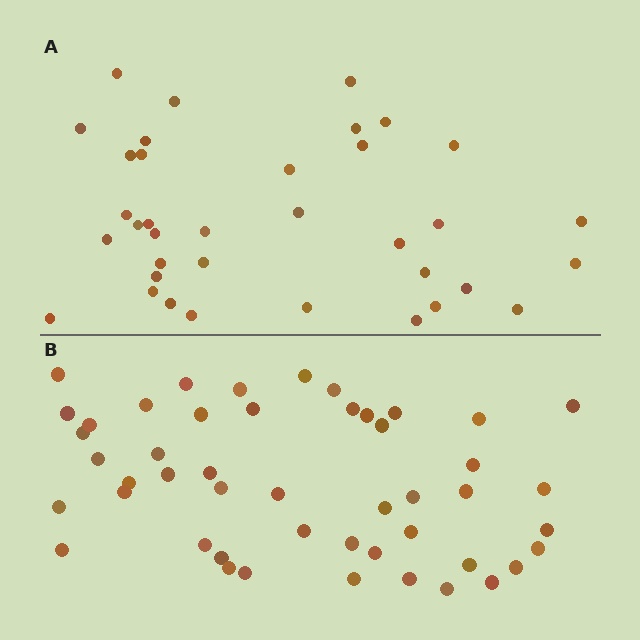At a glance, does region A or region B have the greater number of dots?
Region B (the bottom region) has more dots.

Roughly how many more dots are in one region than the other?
Region B has roughly 12 or so more dots than region A.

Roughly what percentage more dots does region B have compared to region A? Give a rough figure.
About 35% more.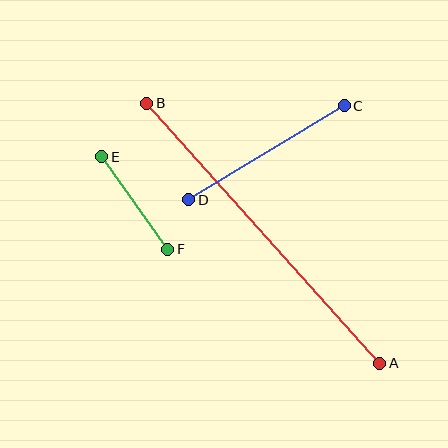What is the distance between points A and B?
The distance is approximately 349 pixels.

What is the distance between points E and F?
The distance is approximately 114 pixels.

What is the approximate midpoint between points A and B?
The midpoint is at approximately (263, 233) pixels.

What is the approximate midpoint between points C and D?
The midpoint is at approximately (266, 153) pixels.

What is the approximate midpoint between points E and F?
The midpoint is at approximately (135, 203) pixels.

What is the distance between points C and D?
The distance is approximately 182 pixels.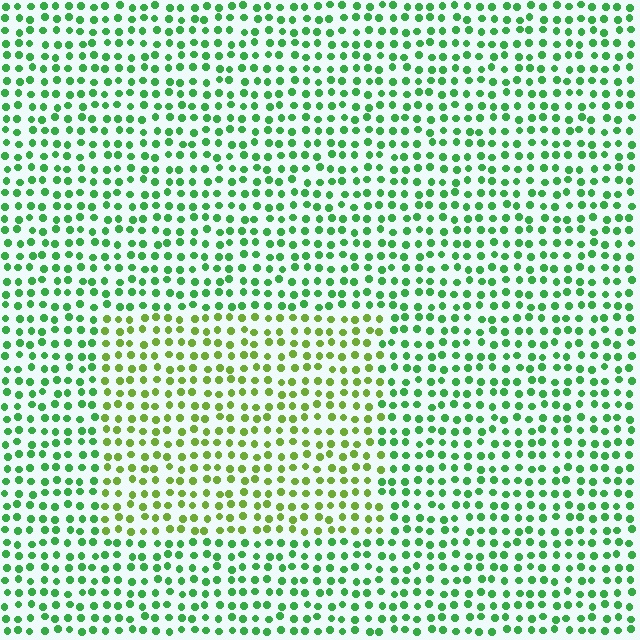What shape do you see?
I see a rectangle.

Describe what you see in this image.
The image is filled with small green elements in a uniform arrangement. A rectangle-shaped region is visible where the elements are tinted to a slightly different hue, forming a subtle color boundary.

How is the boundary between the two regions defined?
The boundary is defined purely by a slight shift in hue (about 36 degrees). Spacing, size, and orientation are identical on both sides.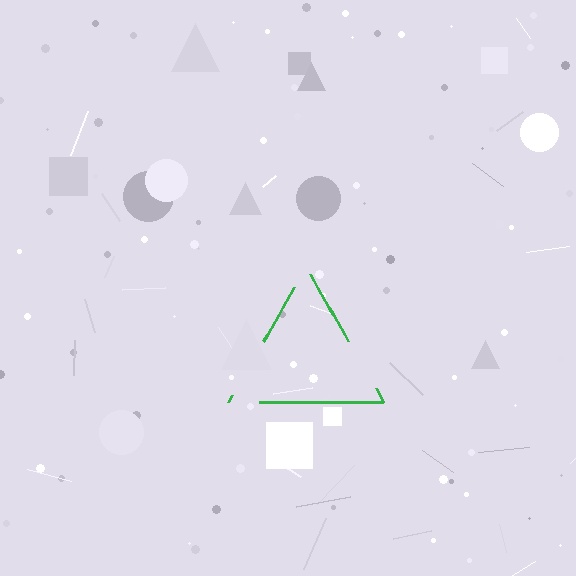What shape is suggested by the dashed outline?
The dashed outline suggests a triangle.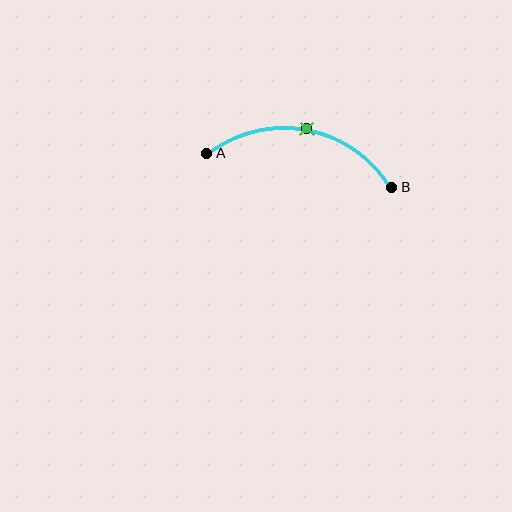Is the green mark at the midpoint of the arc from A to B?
Yes. The green mark lies on the arc at equal arc-length from both A and B — it is the arc midpoint.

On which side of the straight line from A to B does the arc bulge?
The arc bulges above the straight line connecting A and B.